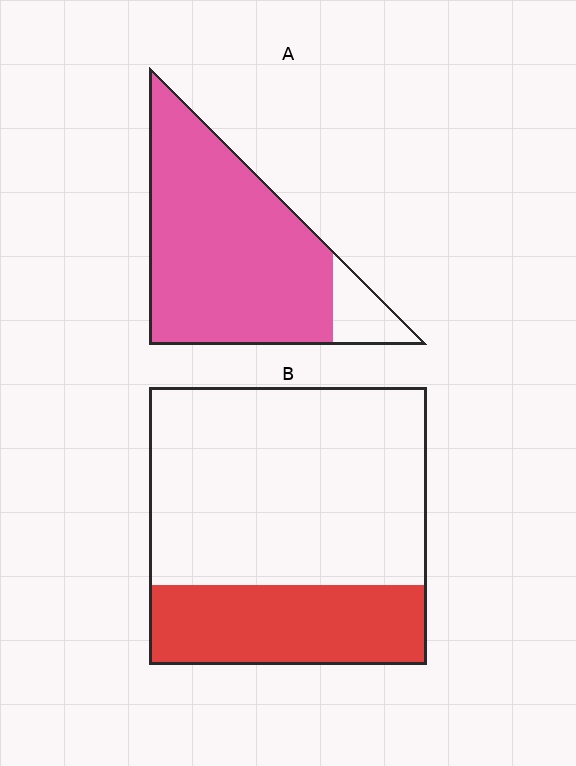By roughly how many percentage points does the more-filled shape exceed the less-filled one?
By roughly 60 percentage points (A over B).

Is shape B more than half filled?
No.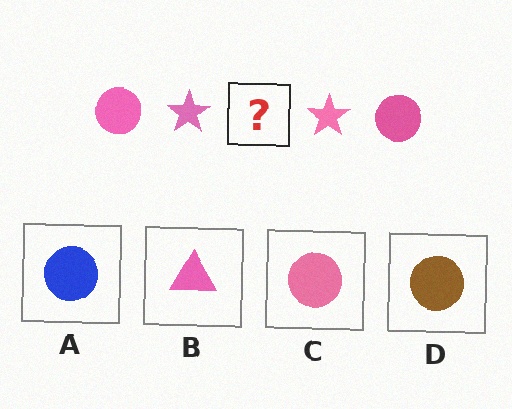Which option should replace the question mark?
Option C.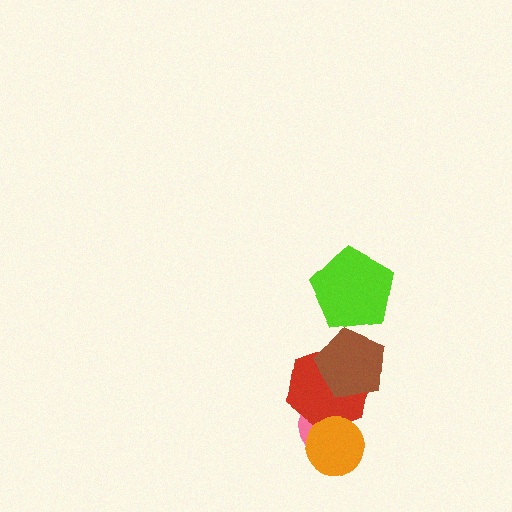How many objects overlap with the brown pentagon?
1 object overlaps with the brown pentagon.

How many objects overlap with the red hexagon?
3 objects overlap with the red hexagon.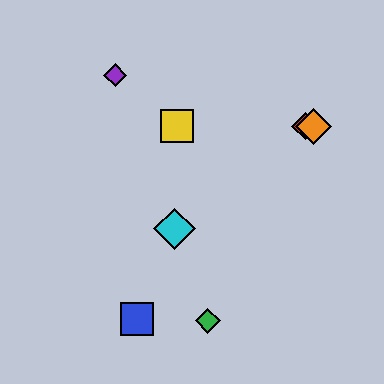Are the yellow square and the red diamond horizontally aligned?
Yes, both are at y≈126.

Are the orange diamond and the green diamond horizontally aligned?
No, the orange diamond is at y≈126 and the green diamond is at y≈321.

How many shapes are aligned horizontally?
3 shapes (the red diamond, the yellow square, the orange diamond) are aligned horizontally.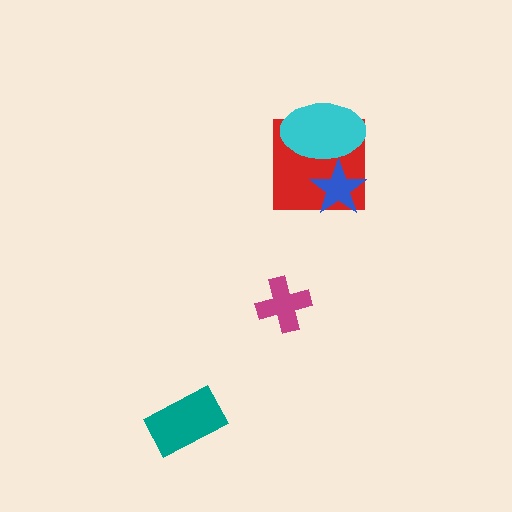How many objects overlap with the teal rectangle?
0 objects overlap with the teal rectangle.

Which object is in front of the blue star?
The cyan ellipse is in front of the blue star.